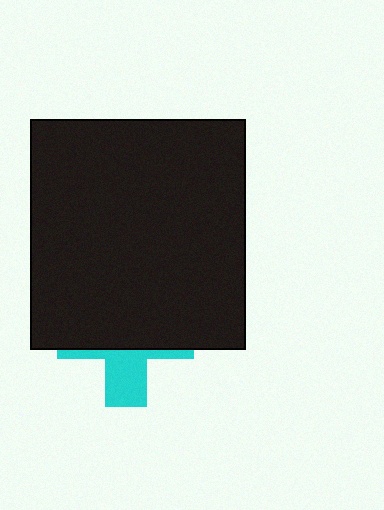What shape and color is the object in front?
The object in front is a black rectangle.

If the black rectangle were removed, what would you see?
You would see the complete cyan cross.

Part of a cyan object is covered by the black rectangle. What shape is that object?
It is a cross.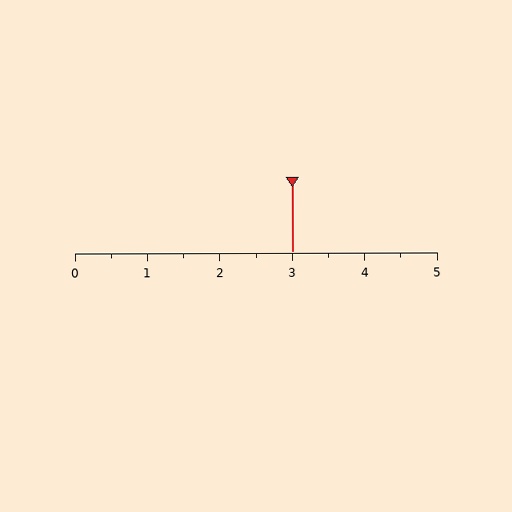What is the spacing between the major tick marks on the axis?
The major ticks are spaced 1 apart.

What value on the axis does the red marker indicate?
The marker indicates approximately 3.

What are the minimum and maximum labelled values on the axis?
The axis runs from 0 to 5.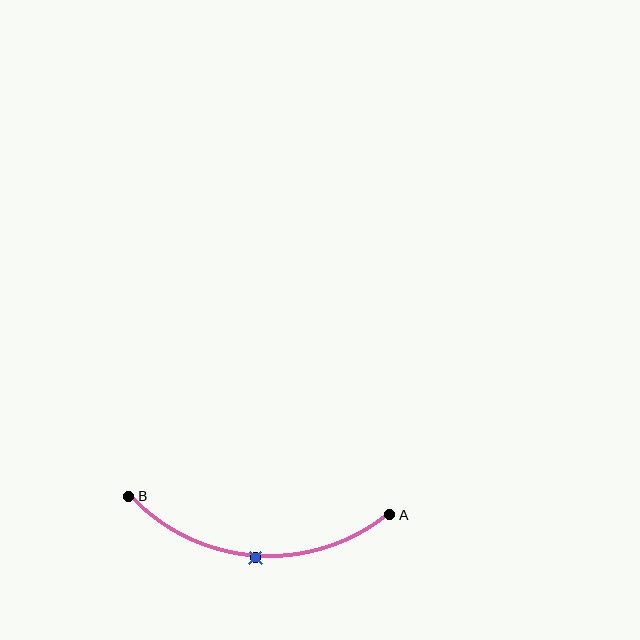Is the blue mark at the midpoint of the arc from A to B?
Yes. The blue mark lies on the arc at equal arc-length from both A and B — it is the arc midpoint.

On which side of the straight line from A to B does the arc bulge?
The arc bulges below the straight line connecting A and B.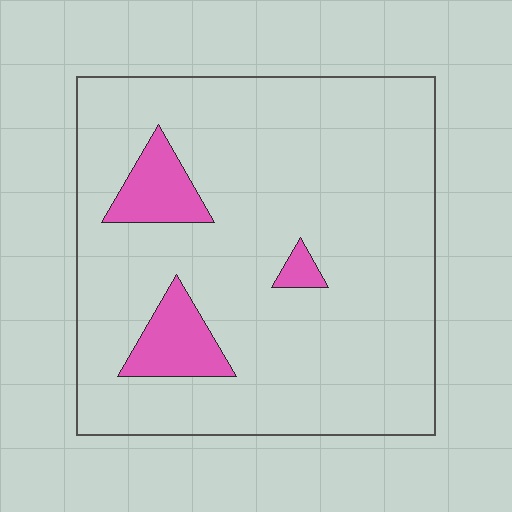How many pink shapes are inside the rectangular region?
3.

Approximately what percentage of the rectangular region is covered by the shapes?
Approximately 10%.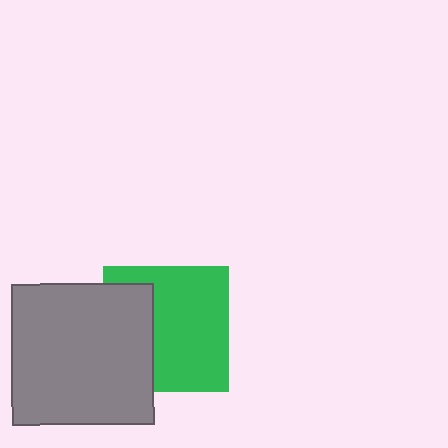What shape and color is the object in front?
The object in front is a gray rectangle.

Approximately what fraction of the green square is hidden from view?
Roughly 34% of the green square is hidden behind the gray rectangle.